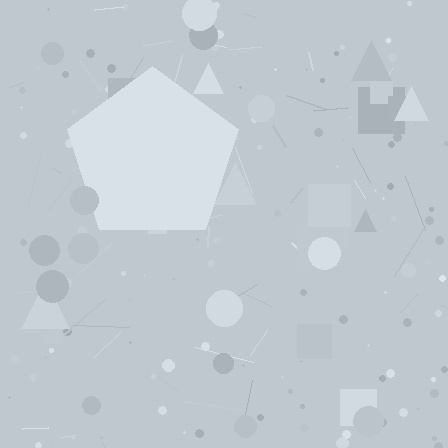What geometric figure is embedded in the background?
A pentagon is embedded in the background.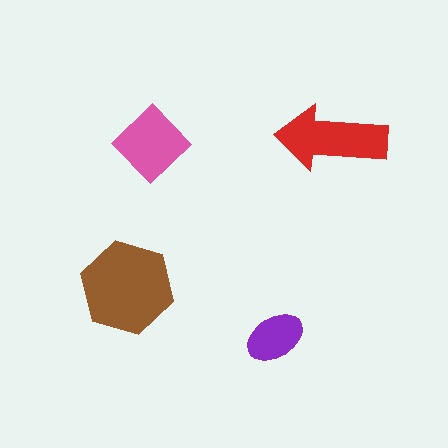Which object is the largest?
The brown hexagon.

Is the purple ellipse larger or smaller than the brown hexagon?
Smaller.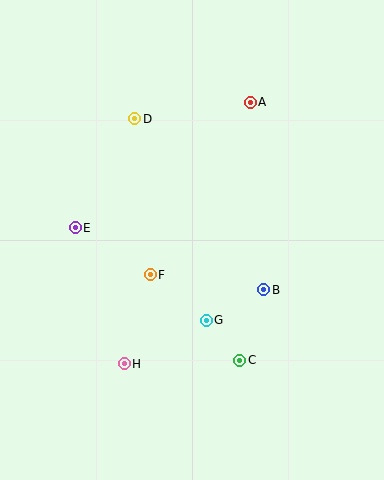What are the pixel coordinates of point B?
Point B is at (263, 290).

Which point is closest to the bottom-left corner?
Point H is closest to the bottom-left corner.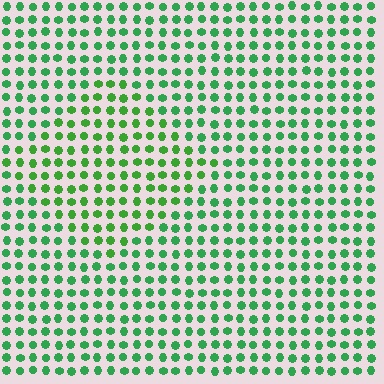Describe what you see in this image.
The image is filled with small green elements in a uniform arrangement. A diamond-shaped region is visible where the elements are tinted to a slightly different hue, forming a subtle color boundary.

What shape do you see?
I see a diamond.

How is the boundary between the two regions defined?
The boundary is defined purely by a slight shift in hue (about 21 degrees). Spacing, size, and orientation are identical on both sides.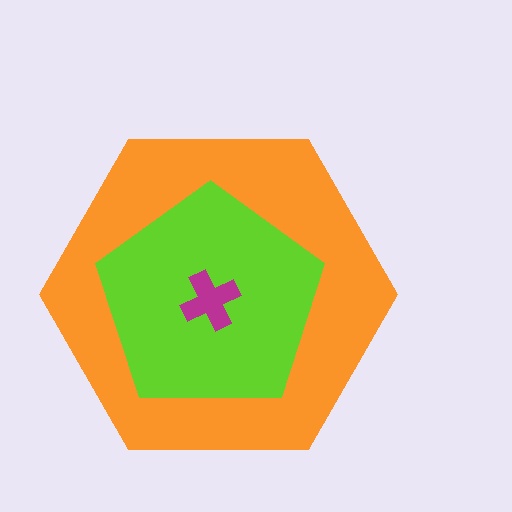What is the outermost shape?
The orange hexagon.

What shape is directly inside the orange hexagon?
The lime pentagon.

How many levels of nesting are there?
3.